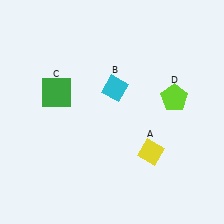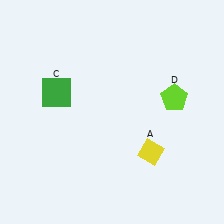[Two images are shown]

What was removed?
The cyan diamond (B) was removed in Image 2.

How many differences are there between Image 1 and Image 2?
There is 1 difference between the two images.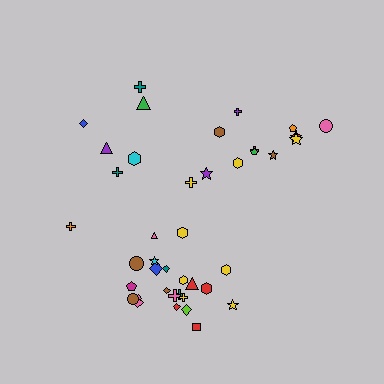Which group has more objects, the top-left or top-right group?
The top-right group.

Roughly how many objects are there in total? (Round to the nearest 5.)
Roughly 40 objects in total.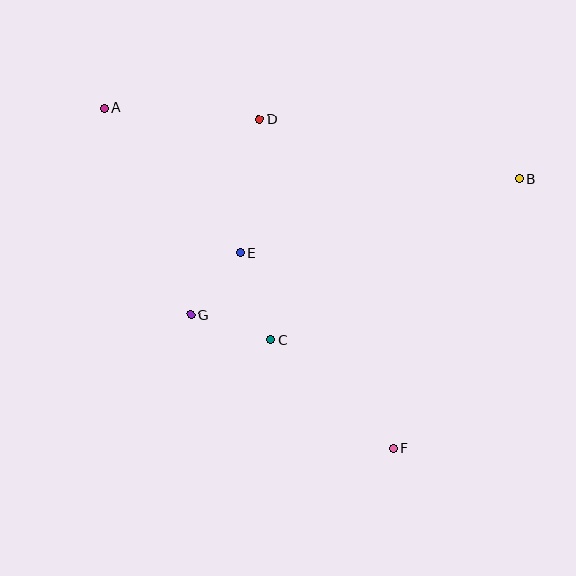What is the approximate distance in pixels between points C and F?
The distance between C and F is approximately 164 pixels.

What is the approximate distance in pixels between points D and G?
The distance between D and G is approximately 207 pixels.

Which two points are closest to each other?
Points E and G are closest to each other.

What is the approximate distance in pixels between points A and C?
The distance between A and C is approximately 285 pixels.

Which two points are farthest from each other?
Points A and F are farthest from each other.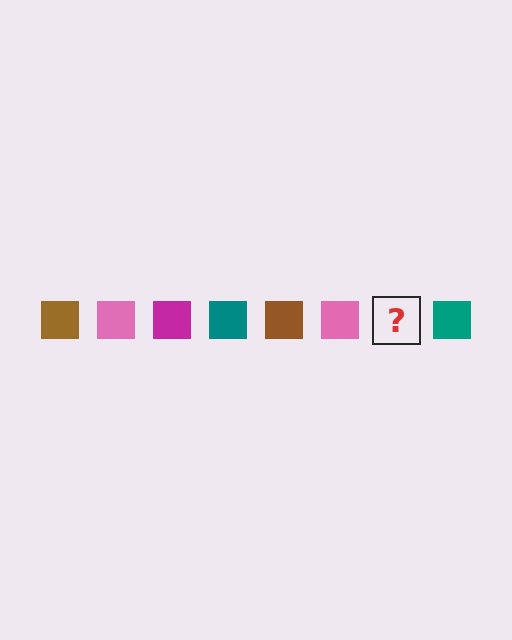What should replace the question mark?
The question mark should be replaced with a magenta square.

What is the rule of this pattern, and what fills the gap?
The rule is that the pattern cycles through brown, pink, magenta, teal squares. The gap should be filled with a magenta square.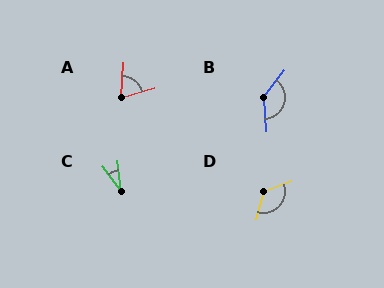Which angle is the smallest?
C, at approximately 29 degrees.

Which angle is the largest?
B, at approximately 138 degrees.